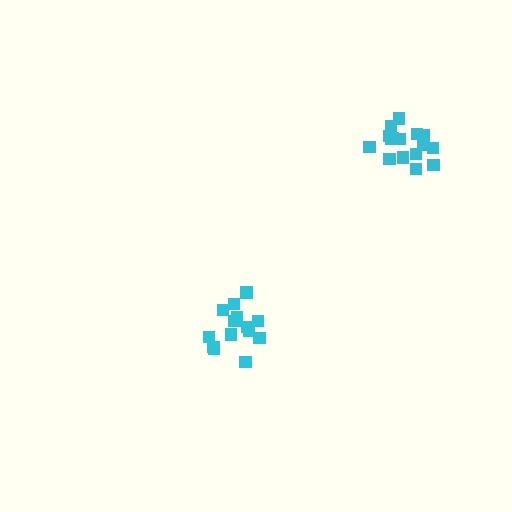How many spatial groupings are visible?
There are 2 spatial groupings.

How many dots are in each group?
Group 1: 14 dots, Group 2: 17 dots (31 total).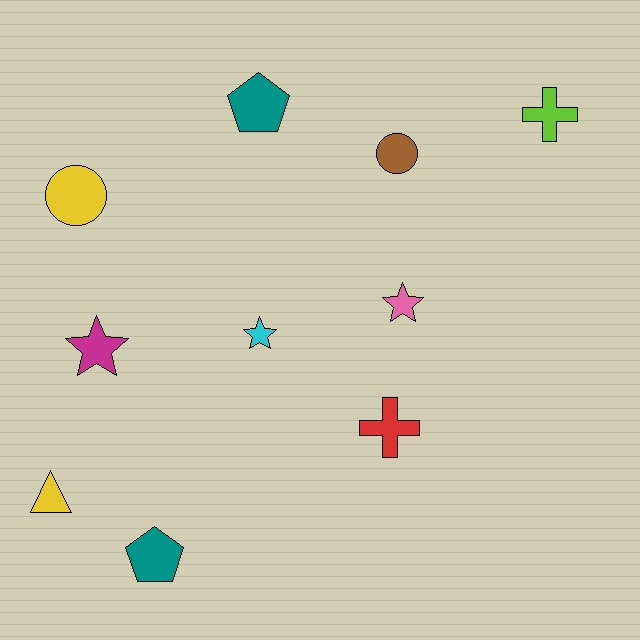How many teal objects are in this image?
There are 2 teal objects.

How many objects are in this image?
There are 10 objects.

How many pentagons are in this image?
There are 2 pentagons.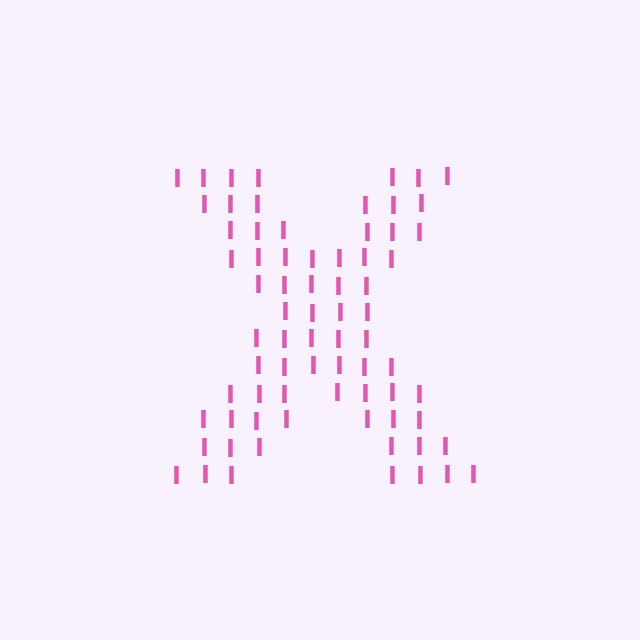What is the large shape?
The large shape is the letter X.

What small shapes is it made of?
It is made of small letter I's.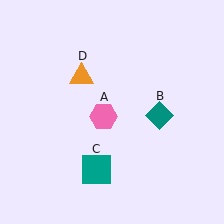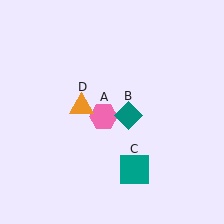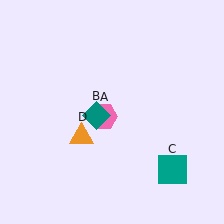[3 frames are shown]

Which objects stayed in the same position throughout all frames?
Pink hexagon (object A) remained stationary.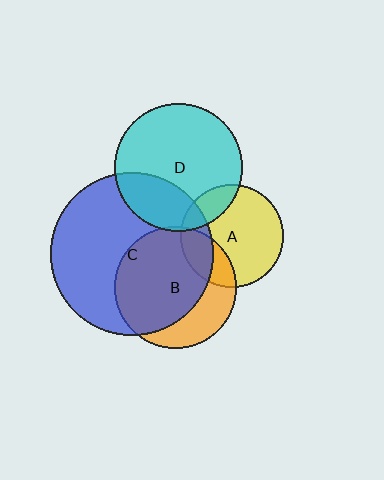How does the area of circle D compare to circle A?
Approximately 1.5 times.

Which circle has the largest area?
Circle C (blue).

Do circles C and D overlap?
Yes.